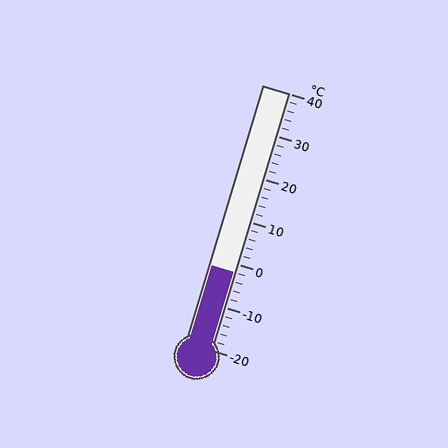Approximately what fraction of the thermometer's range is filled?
The thermometer is filled to approximately 30% of its range.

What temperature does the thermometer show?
The thermometer shows approximately -2°C.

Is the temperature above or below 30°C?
The temperature is below 30°C.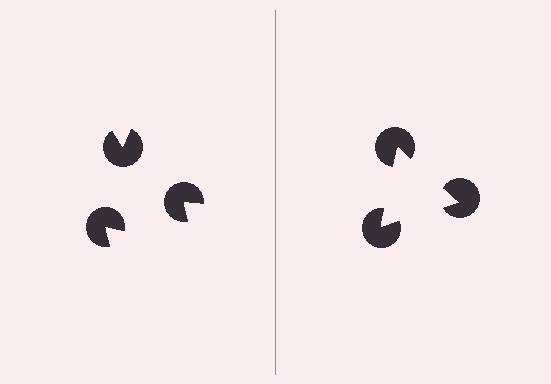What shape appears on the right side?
An illusory triangle.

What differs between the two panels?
The pac-man discs are positioned identically on both sides; only the wedge orientations differ. On the right they align to a triangle; on the left they are misaligned.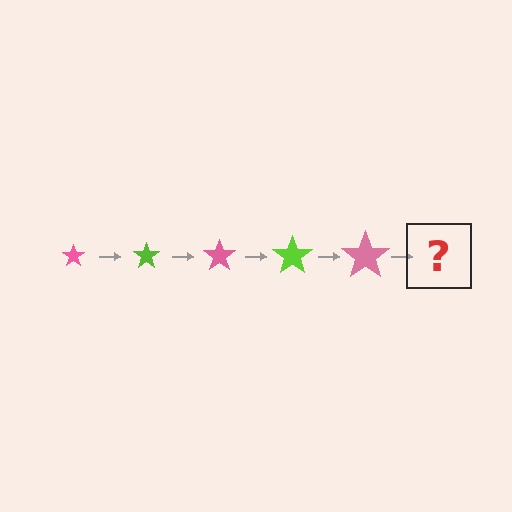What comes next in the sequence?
The next element should be a lime star, larger than the previous one.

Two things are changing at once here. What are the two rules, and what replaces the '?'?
The two rules are that the star grows larger each step and the color cycles through pink and lime. The '?' should be a lime star, larger than the previous one.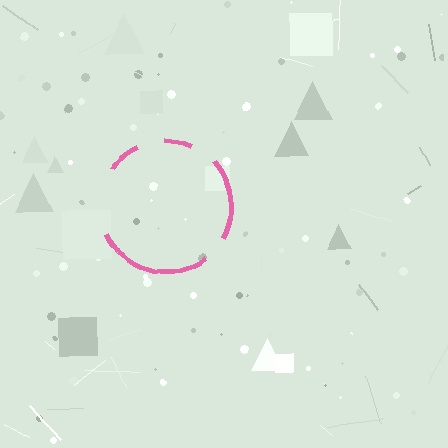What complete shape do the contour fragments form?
The contour fragments form a circle.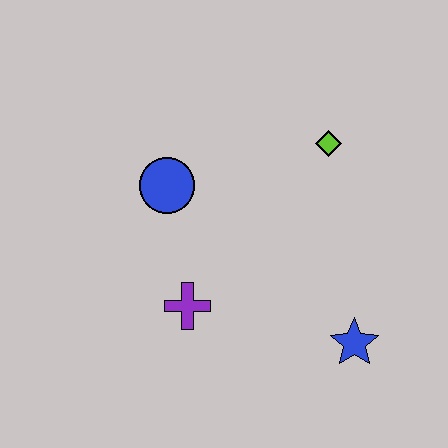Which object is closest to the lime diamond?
The blue circle is closest to the lime diamond.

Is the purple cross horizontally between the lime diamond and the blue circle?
Yes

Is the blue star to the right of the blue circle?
Yes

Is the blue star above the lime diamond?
No